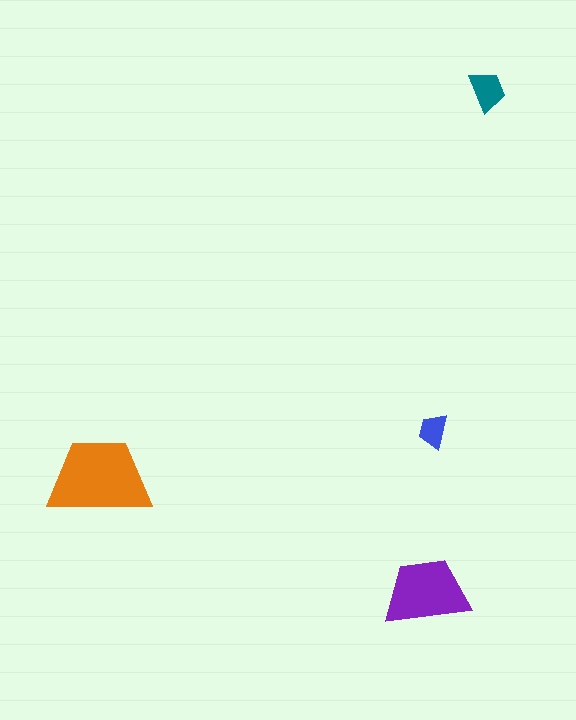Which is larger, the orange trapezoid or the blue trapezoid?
The orange one.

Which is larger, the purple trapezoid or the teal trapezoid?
The purple one.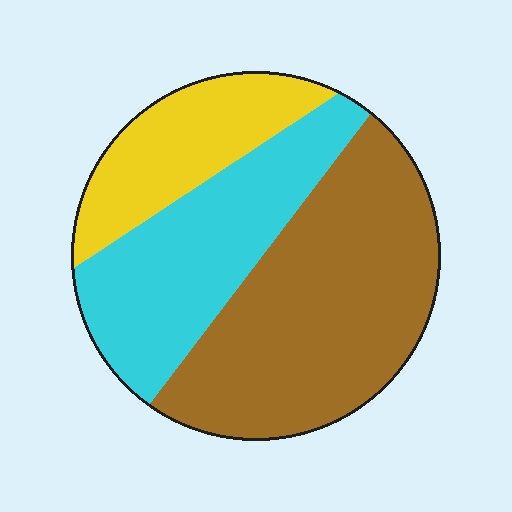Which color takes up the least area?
Yellow, at roughly 20%.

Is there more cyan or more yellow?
Cyan.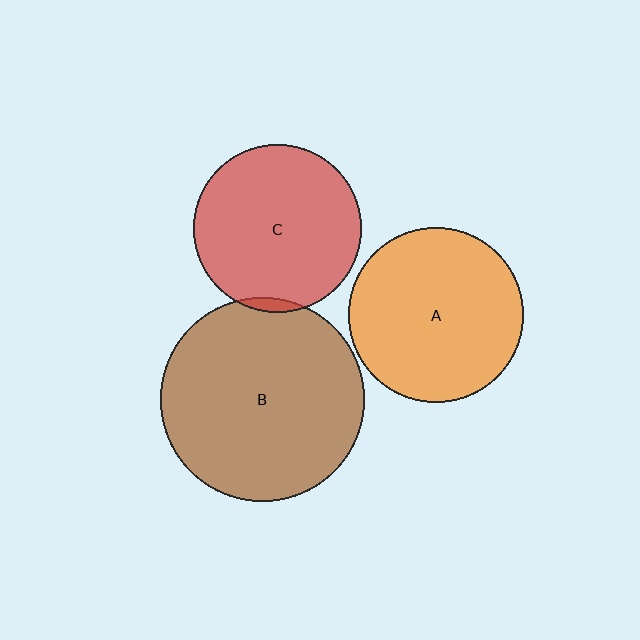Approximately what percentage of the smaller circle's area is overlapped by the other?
Approximately 5%.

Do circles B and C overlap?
Yes.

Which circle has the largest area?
Circle B (brown).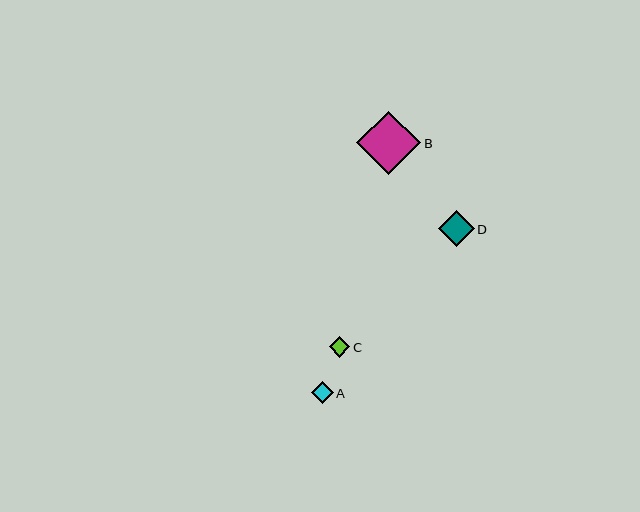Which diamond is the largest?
Diamond B is the largest with a size of approximately 64 pixels.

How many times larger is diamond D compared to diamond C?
Diamond D is approximately 1.8 times the size of diamond C.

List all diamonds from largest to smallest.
From largest to smallest: B, D, A, C.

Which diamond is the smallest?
Diamond C is the smallest with a size of approximately 20 pixels.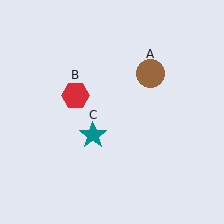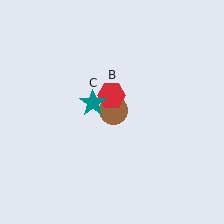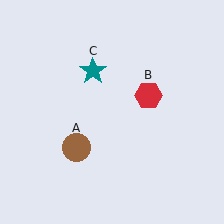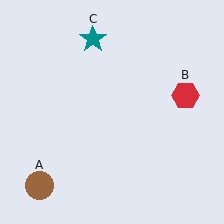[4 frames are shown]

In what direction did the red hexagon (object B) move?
The red hexagon (object B) moved right.